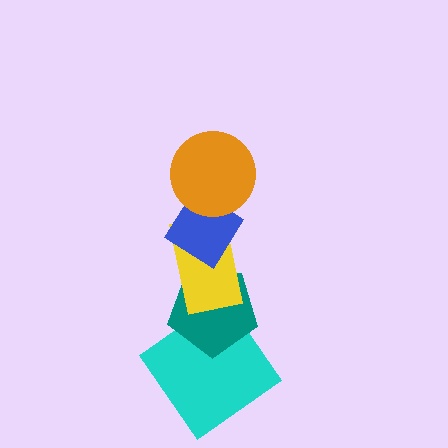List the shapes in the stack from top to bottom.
From top to bottom: the orange circle, the blue diamond, the yellow rectangle, the teal pentagon, the cyan diamond.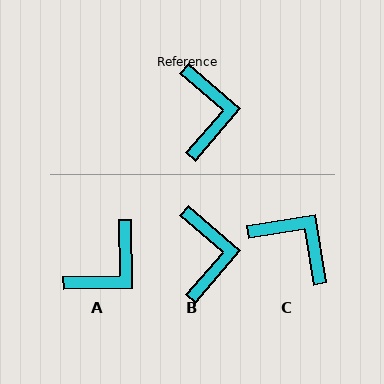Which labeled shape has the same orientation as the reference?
B.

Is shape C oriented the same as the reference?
No, it is off by about 50 degrees.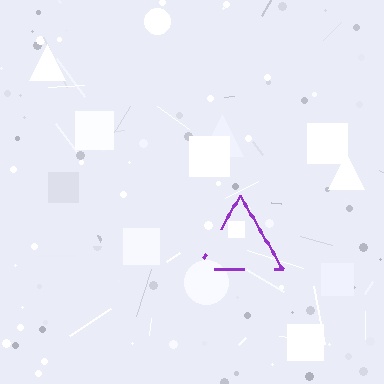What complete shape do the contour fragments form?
The contour fragments form a triangle.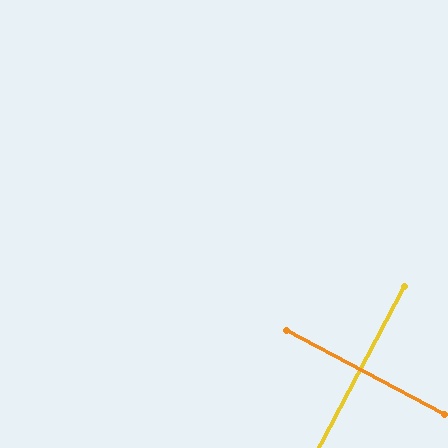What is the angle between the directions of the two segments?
Approximately 90 degrees.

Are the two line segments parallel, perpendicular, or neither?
Perpendicular — they meet at approximately 90°.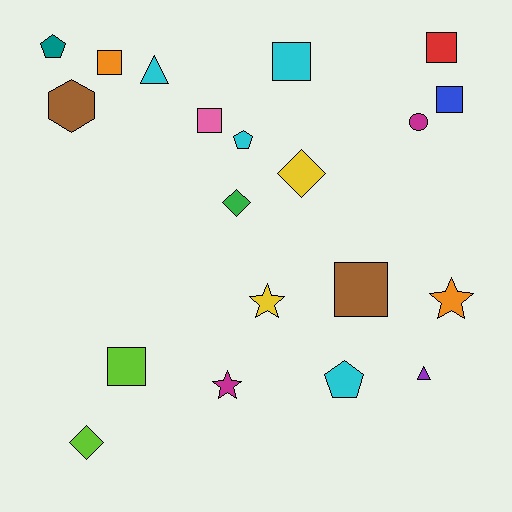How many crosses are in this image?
There are no crosses.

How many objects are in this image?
There are 20 objects.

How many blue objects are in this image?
There is 1 blue object.